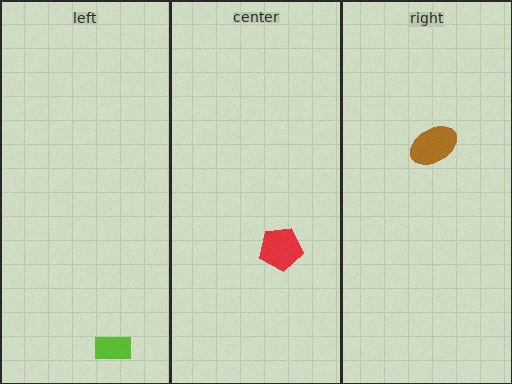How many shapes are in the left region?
1.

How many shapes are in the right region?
1.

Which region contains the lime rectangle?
The left region.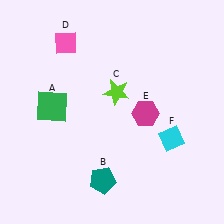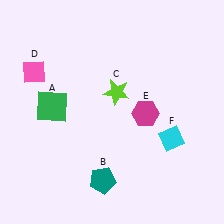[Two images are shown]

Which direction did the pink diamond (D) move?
The pink diamond (D) moved left.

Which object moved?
The pink diamond (D) moved left.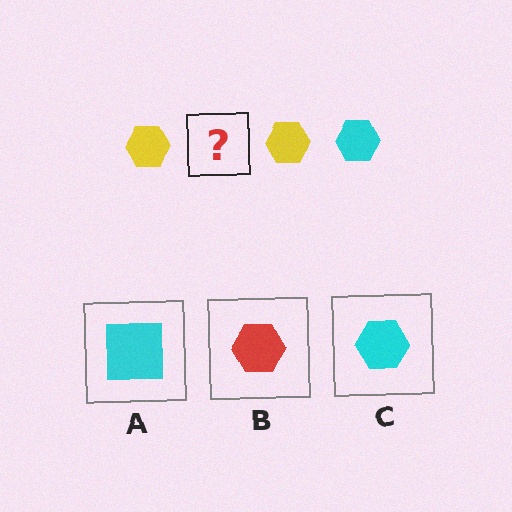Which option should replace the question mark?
Option C.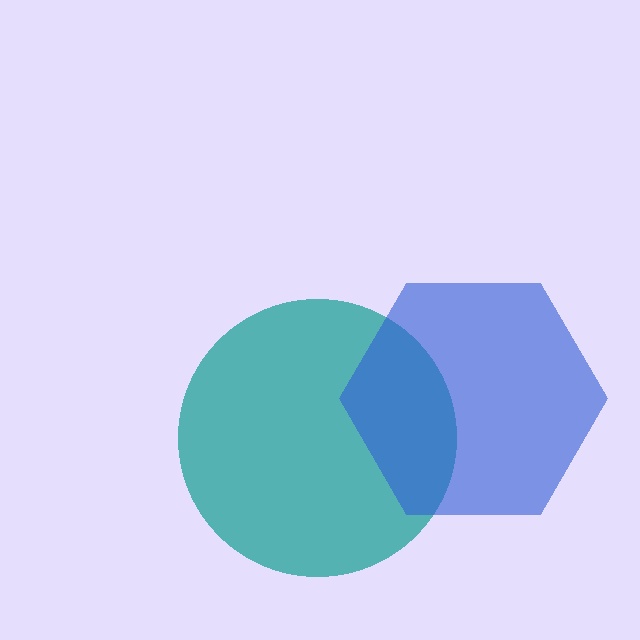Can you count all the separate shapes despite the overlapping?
Yes, there are 2 separate shapes.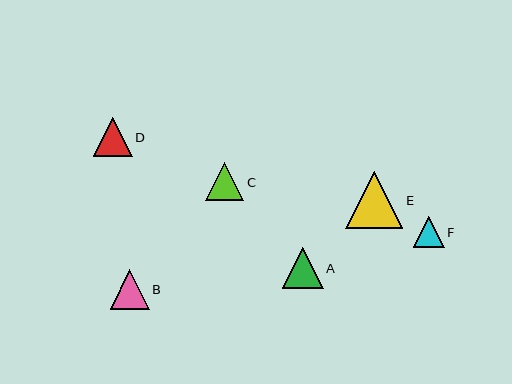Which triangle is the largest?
Triangle E is the largest with a size of approximately 57 pixels.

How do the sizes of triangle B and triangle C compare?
Triangle B and triangle C are approximately the same size.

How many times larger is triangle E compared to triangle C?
Triangle E is approximately 1.5 times the size of triangle C.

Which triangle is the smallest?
Triangle F is the smallest with a size of approximately 31 pixels.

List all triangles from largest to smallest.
From largest to smallest: E, A, B, D, C, F.